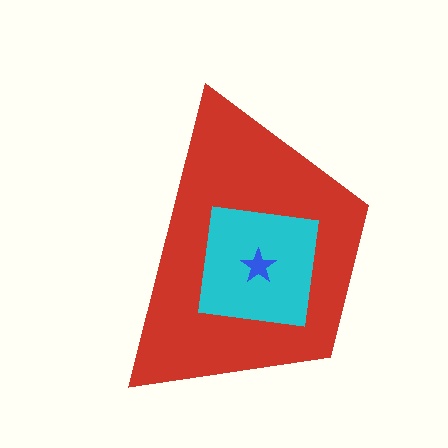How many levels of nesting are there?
3.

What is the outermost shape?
The red trapezoid.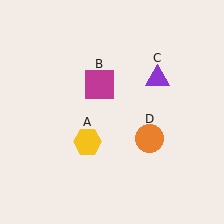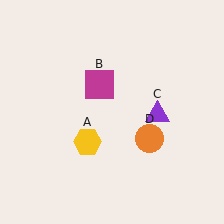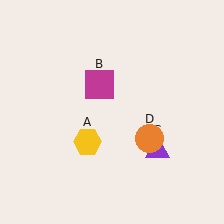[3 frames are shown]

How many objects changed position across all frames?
1 object changed position: purple triangle (object C).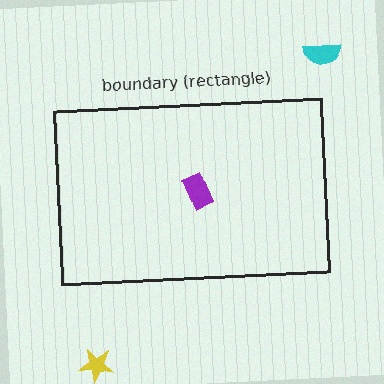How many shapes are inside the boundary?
1 inside, 2 outside.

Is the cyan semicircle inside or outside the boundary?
Outside.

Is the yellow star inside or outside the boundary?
Outside.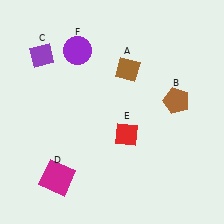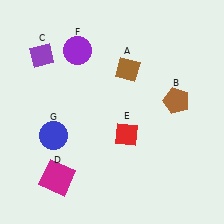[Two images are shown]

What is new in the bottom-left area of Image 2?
A blue circle (G) was added in the bottom-left area of Image 2.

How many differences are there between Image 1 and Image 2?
There is 1 difference between the two images.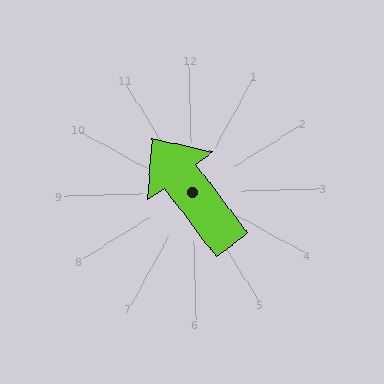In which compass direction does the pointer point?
Northwest.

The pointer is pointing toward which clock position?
Roughly 11 o'clock.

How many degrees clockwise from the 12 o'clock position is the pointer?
Approximately 325 degrees.